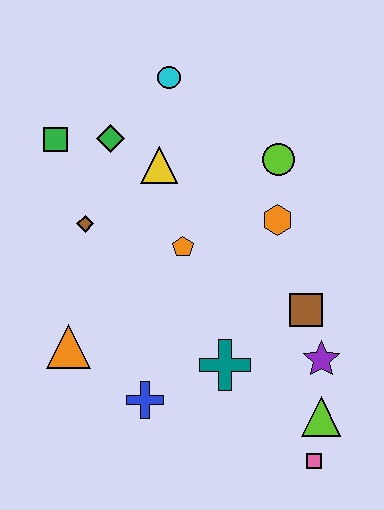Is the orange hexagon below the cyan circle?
Yes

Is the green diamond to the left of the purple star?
Yes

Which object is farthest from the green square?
The pink square is farthest from the green square.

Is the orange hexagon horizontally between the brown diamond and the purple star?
Yes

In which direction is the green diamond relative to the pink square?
The green diamond is above the pink square.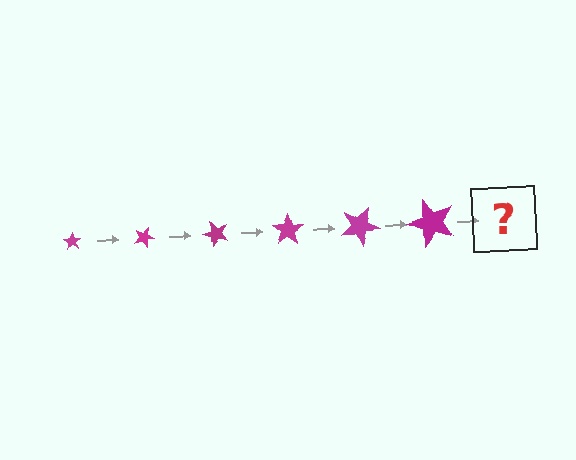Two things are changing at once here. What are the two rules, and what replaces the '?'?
The two rules are that the star grows larger each step and it rotates 25 degrees each step. The '?' should be a star, larger than the previous one and rotated 150 degrees from the start.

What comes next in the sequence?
The next element should be a star, larger than the previous one and rotated 150 degrees from the start.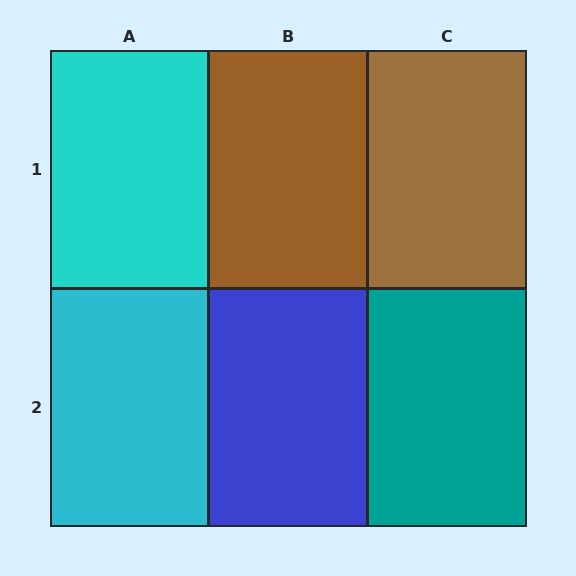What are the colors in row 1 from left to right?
Cyan, brown, brown.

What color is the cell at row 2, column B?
Blue.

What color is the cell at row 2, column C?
Teal.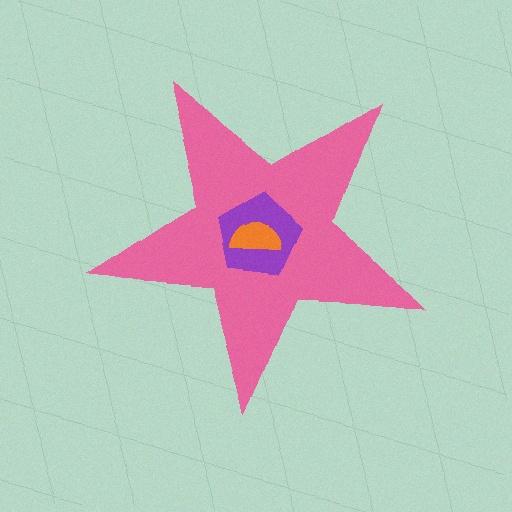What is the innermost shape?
The orange semicircle.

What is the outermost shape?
The pink star.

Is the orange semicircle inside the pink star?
Yes.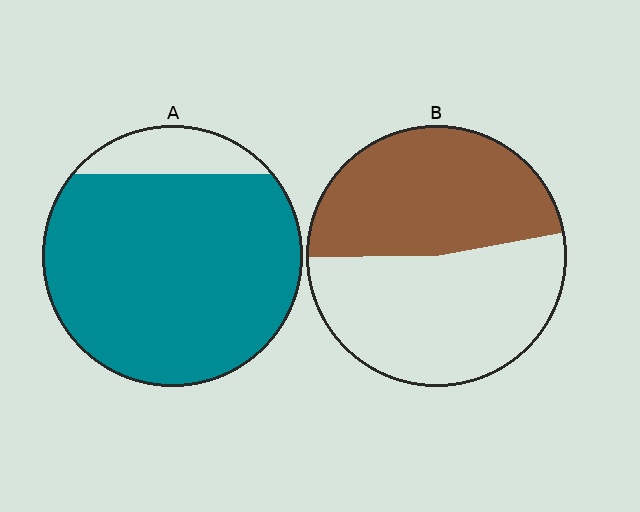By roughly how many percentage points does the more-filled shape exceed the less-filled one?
By roughly 40 percentage points (A over B).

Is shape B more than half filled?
Roughly half.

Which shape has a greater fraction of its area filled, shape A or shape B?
Shape A.